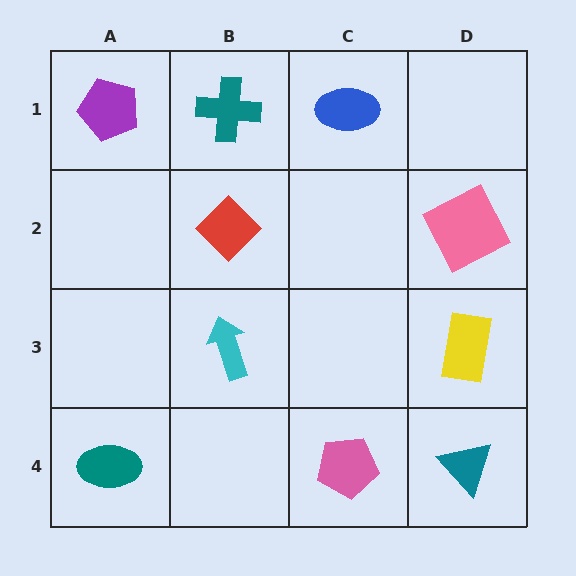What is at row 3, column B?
A cyan arrow.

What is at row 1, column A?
A purple pentagon.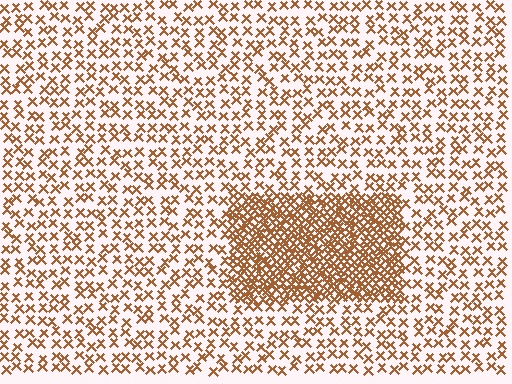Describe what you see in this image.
The image contains small brown elements arranged at two different densities. A rectangle-shaped region is visible where the elements are more densely packed than the surrounding area.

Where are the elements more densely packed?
The elements are more densely packed inside the rectangle boundary.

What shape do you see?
I see a rectangle.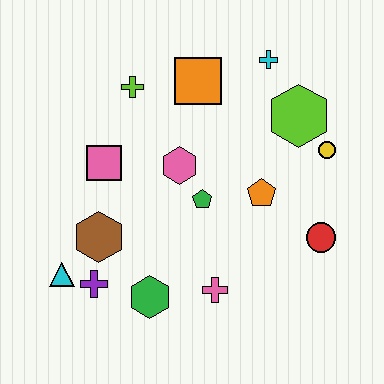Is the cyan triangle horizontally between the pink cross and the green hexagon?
No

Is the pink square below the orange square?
Yes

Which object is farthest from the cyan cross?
The cyan triangle is farthest from the cyan cross.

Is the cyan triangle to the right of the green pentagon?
No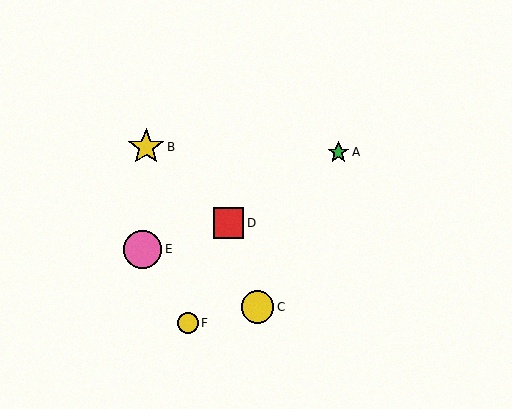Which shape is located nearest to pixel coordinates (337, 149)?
The green star (labeled A) at (338, 152) is nearest to that location.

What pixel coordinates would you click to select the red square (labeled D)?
Click at (229, 223) to select the red square D.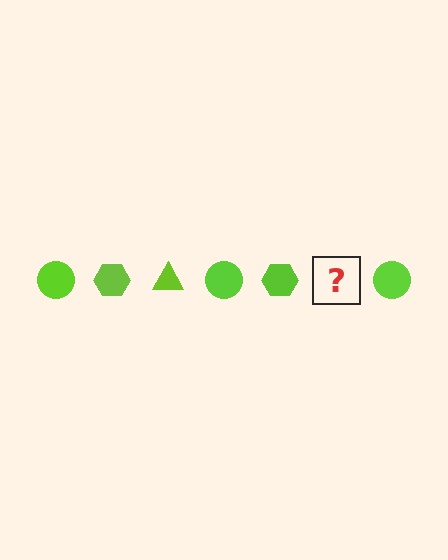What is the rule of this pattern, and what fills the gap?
The rule is that the pattern cycles through circle, hexagon, triangle shapes in lime. The gap should be filled with a lime triangle.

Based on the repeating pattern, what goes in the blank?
The blank should be a lime triangle.